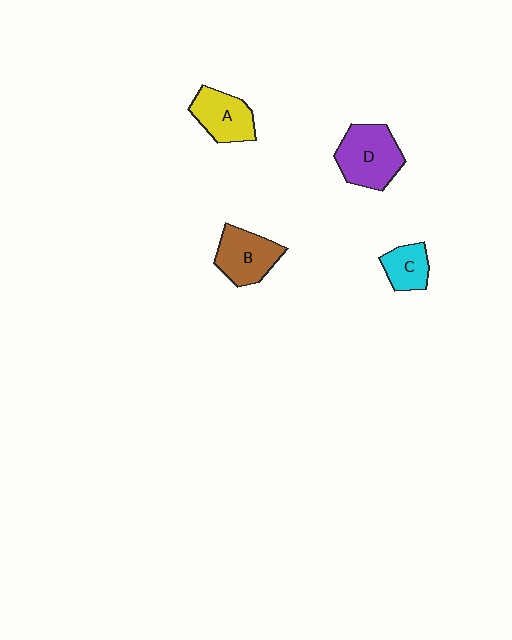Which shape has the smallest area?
Shape C (cyan).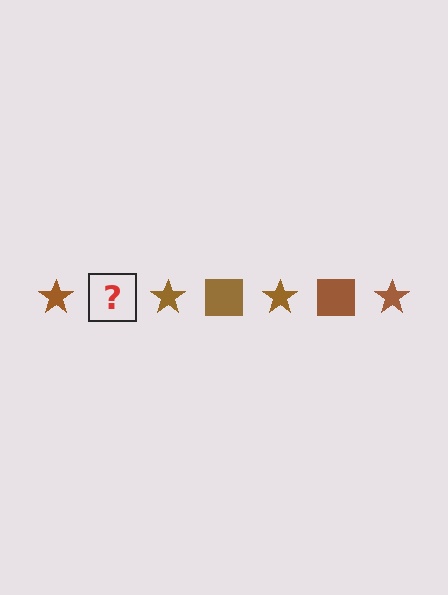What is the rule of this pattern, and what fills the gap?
The rule is that the pattern cycles through star, square shapes in brown. The gap should be filled with a brown square.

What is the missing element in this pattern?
The missing element is a brown square.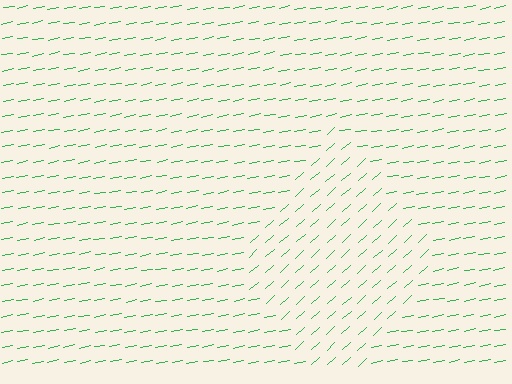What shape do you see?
I see a diamond.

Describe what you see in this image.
The image is filled with small green line segments. A diamond region in the image has lines oriented differently from the surrounding lines, creating a visible texture boundary.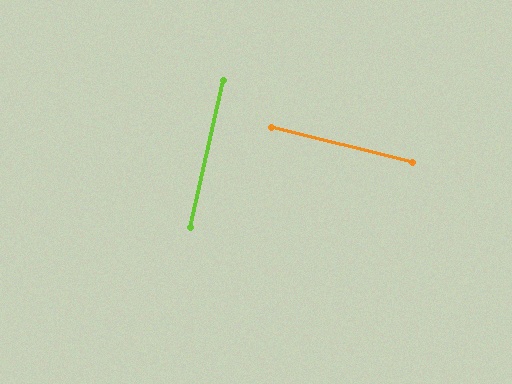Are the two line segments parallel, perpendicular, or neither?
Perpendicular — they meet at approximately 89°.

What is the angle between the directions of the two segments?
Approximately 89 degrees.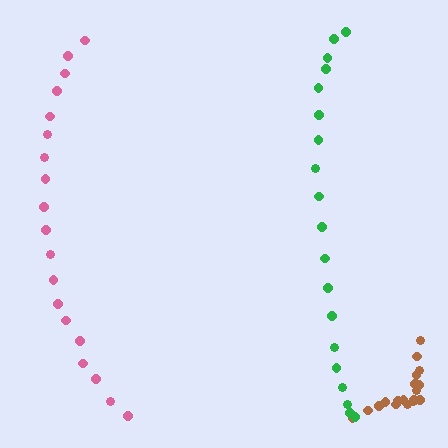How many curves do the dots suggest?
There are 3 distinct paths.